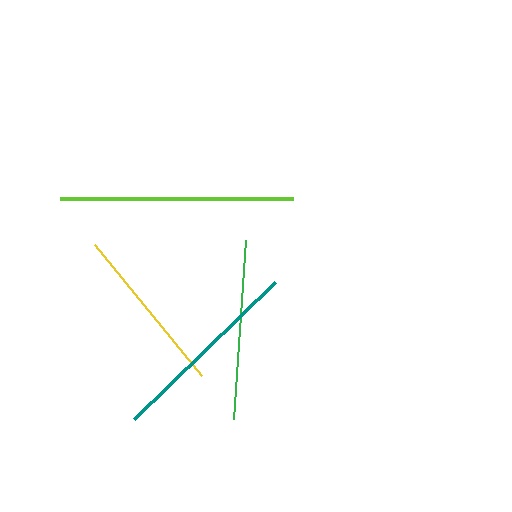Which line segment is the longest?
The lime line is the longest at approximately 232 pixels.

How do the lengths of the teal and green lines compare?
The teal and green lines are approximately the same length.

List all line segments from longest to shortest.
From longest to shortest: lime, teal, green, yellow.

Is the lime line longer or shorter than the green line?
The lime line is longer than the green line.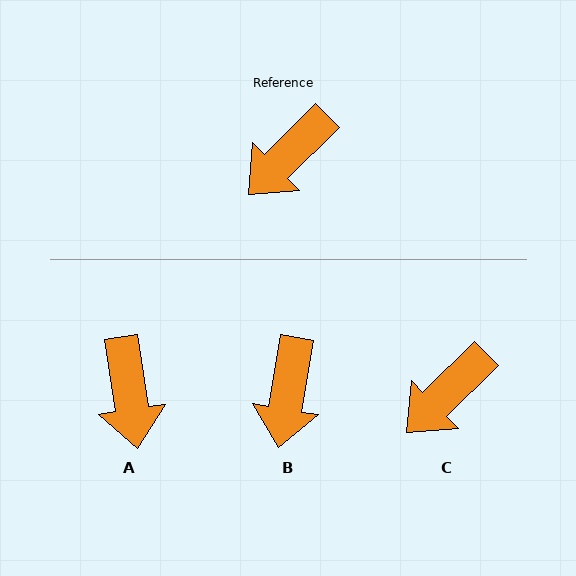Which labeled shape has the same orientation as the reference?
C.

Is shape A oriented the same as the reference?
No, it is off by about 54 degrees.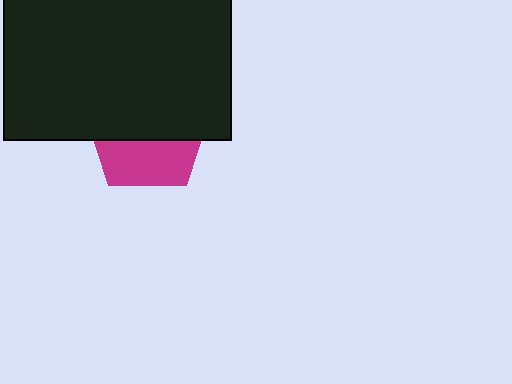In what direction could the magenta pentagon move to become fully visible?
The magenta pentagon could move down. That would shift it out from behind the black rectangle entirely.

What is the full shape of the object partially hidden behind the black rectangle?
The partially hidden object is a magenta pentagon.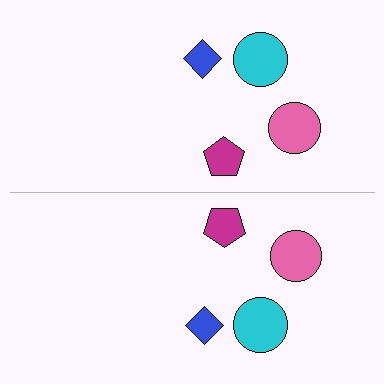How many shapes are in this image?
There are 8 shapes in this image.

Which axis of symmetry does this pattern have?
The pattern has a horizontal axis of symmetry running through the center of the image.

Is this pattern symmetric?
Yes, this pattern has bilateral (reflection) symmetry.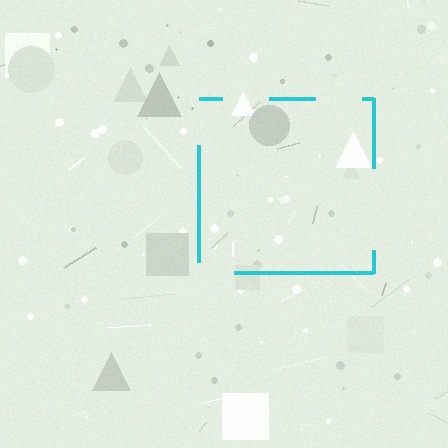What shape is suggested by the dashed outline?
The dashed outline suggests a square.